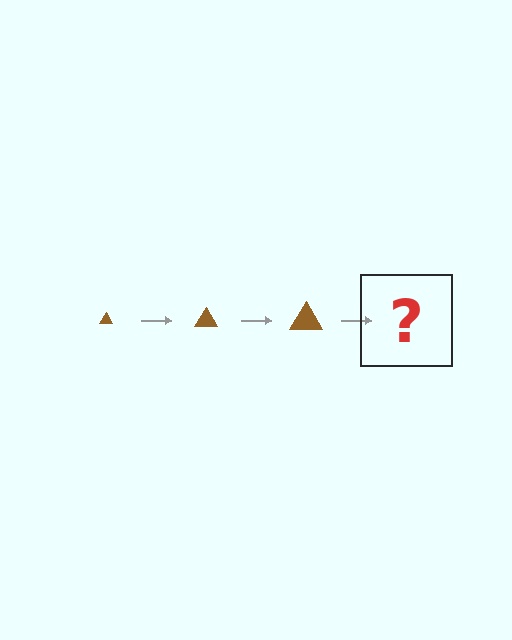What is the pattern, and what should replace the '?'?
The pattern is that the triangle gets progressively larger each step. The '?' should be a brown triangle, larger than the previous one.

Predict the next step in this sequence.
The next step is a brown triangle, larger than the previous one.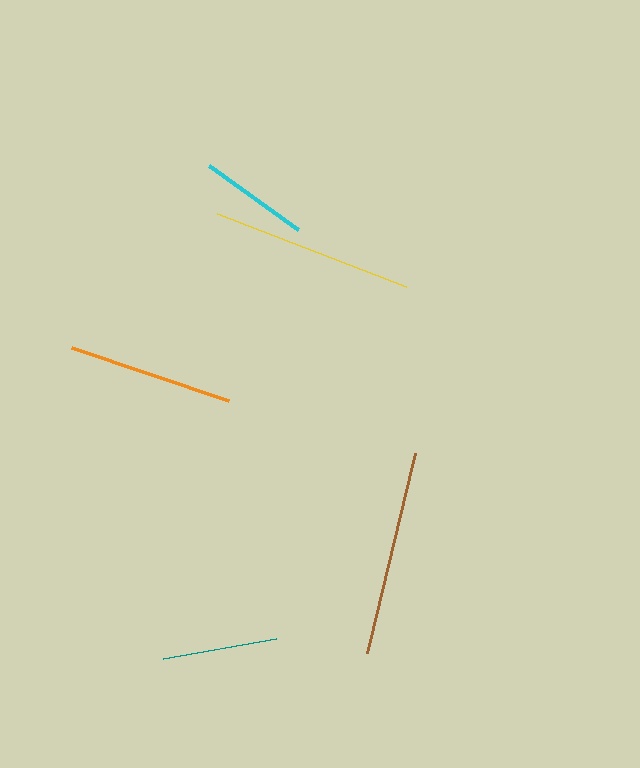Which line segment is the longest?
The brown line is the longest at approximately 205 pixels.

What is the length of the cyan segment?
The cyan segment is approximately 110 pixels long.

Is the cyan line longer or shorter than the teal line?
The teal line is longer than the cyan line.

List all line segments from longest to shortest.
From longest to shortest: brown, yellow, orange, teal, cyan.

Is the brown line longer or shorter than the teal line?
The brown line is longer than the teal line.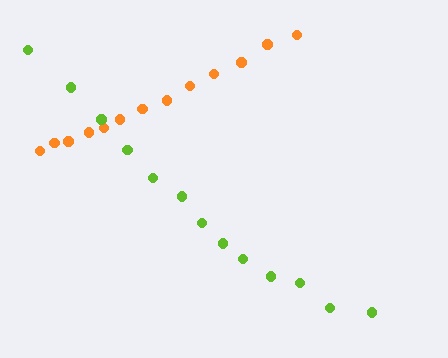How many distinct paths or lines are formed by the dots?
There are 2 distinct paths.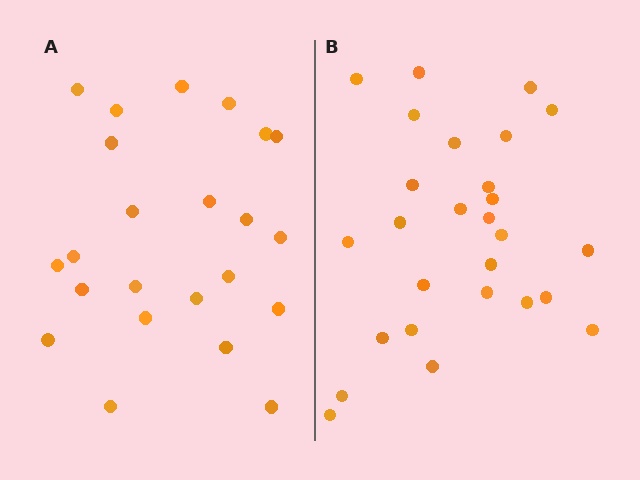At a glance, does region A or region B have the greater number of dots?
Region B (the right region) has more dots.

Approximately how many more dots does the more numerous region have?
Region B has about 4 more dots than region A.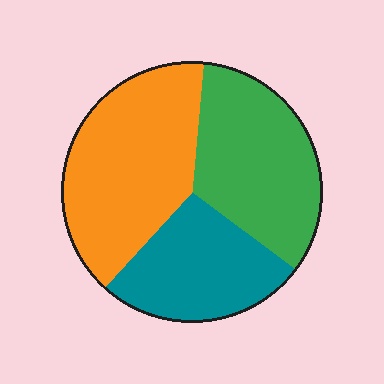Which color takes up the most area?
Orange, at roughly 40%.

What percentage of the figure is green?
Green covers 34% of the figure.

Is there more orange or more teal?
Orange.